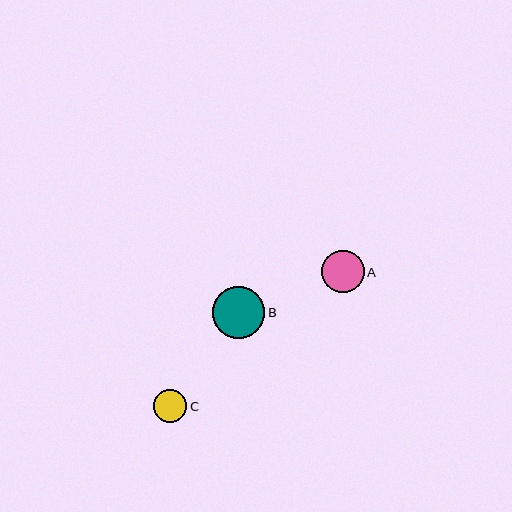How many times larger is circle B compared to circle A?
Circle B is approximately 1.2 times the size of circle A.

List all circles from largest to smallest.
From largest to smallest: B, A, C.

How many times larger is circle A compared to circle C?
Circle A is approximately 1.3 times the size of circle C.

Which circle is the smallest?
Circle C is the smallest with a size of approximately 33 pixels.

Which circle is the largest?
Circle B is the largest with a size of approximately 52 pixels.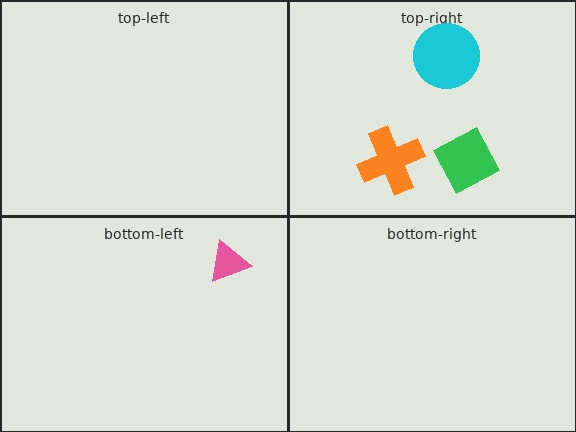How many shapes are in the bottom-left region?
1.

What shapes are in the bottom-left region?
The pink triangle.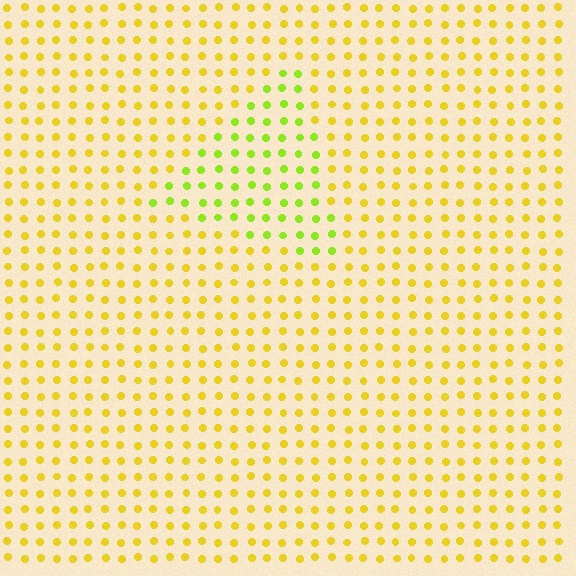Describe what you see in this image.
The image is filled with small yellow elements in a uniform arrangement. A triangle-shaped region is visible where the elements are tinted to a slightly different hue, forming a subtle color boundary.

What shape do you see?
I see a triangle.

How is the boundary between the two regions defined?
The boundary is defined purely by a slight shift in hue (about 35 degrees). Spacing, size, and orientation are identical on both sides.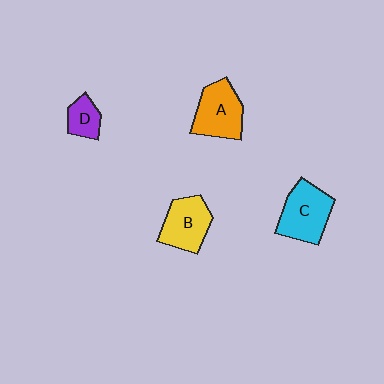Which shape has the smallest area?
Shape D (purple).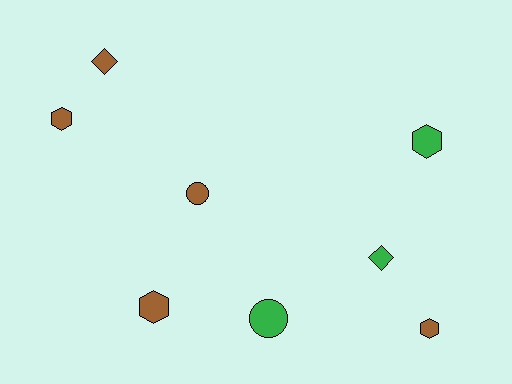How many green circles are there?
There is 1 green circle.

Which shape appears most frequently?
Hexagon, with 4 objects.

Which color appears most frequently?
Brown, with 5 objects.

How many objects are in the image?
There are 8 objects.